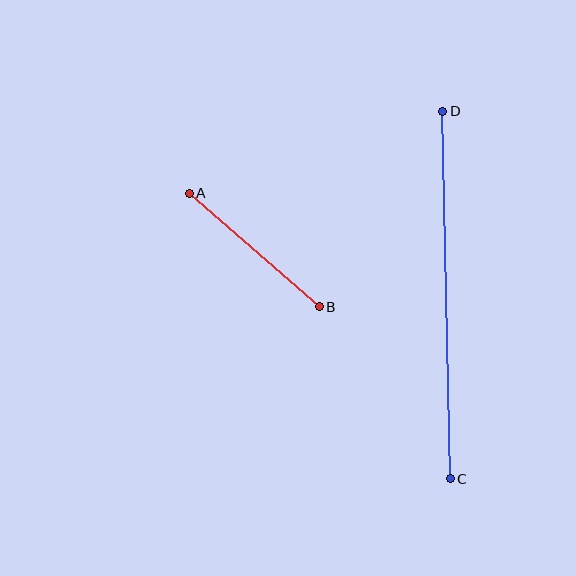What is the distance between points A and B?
The distance is approximately 173 pixels.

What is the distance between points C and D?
The distance is approximately 368 pixels.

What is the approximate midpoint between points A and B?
The midpoint is at approximately (254, 250) pixels.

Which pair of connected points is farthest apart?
Points C and D are farthest apart.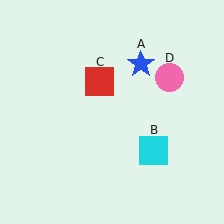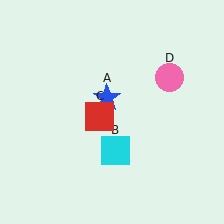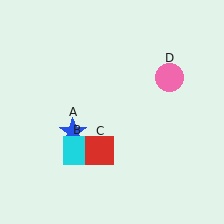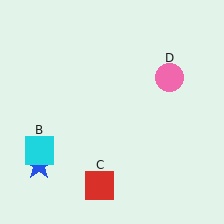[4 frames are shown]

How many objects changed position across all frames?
3 objects changed position: blue star (object A), cyan square (object B), red square (object C).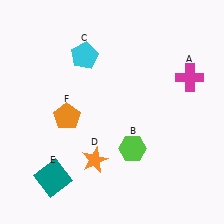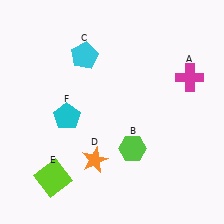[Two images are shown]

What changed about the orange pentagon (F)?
In Image 1, F is orange. In Image 2, it changed to cyan.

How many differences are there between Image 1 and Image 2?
There are 2 differences between the two images.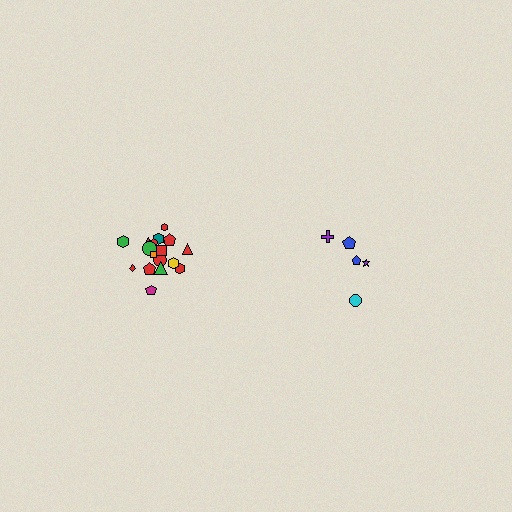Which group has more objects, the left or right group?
The left group.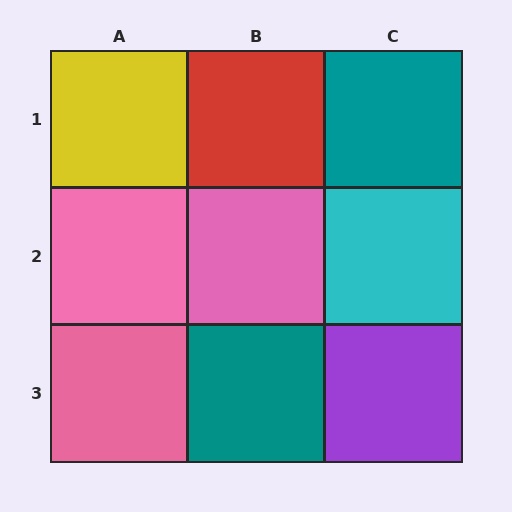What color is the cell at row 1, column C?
Teal.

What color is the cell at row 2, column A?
Pink.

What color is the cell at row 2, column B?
Pink.